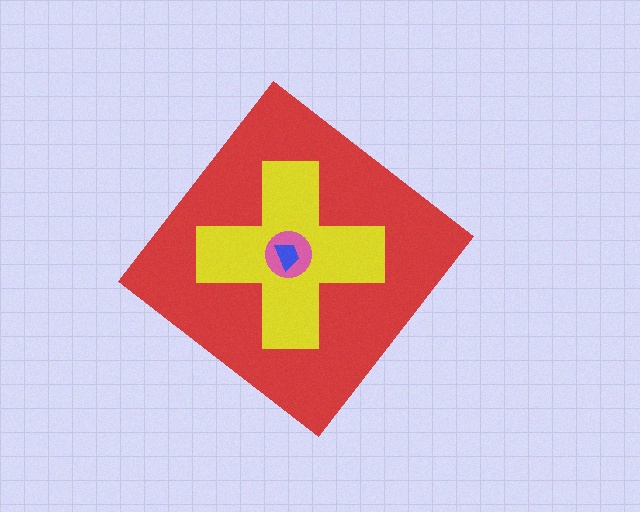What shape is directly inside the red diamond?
The yellow cross.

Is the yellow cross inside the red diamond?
Yes.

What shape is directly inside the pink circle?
The blue trapezoid.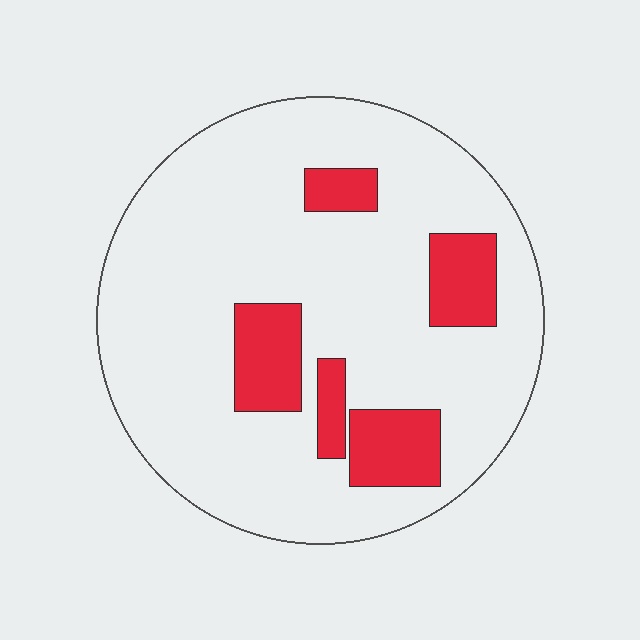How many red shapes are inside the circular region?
5.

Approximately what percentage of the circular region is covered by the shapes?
Approximately 15%.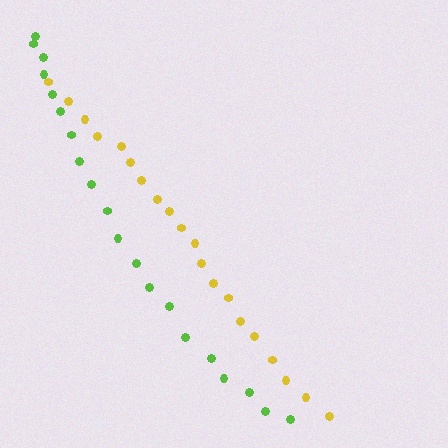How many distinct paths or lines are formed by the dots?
There are 2 distinct paths.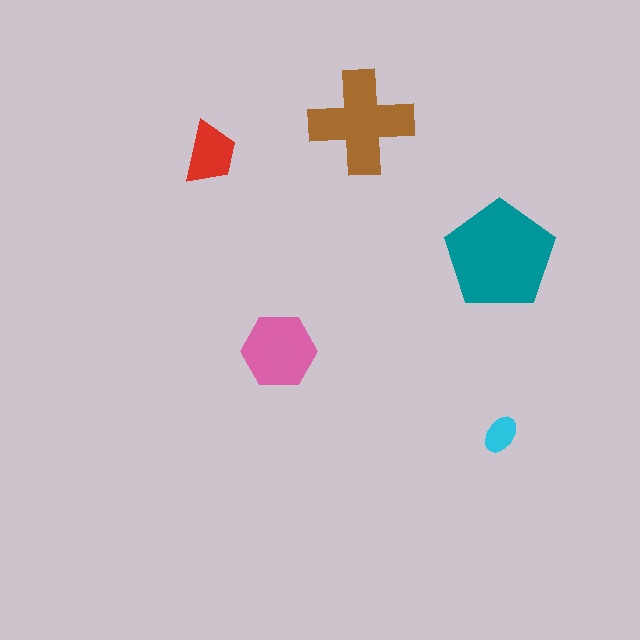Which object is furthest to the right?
The cyan ellipse is rightmost.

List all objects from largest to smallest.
The teal pentagon, the brown cross, the pink hexagon, the red trapezoid, the cyan ellipse.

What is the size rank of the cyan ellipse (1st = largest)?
5th.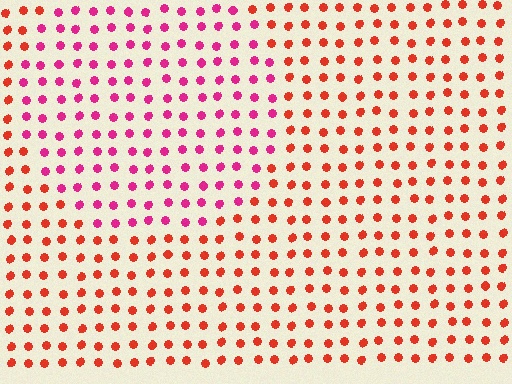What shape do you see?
I see a circle.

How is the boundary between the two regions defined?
The boundary is defined purely by a slight shift in hue (about 39 degrees). Spacing, size, and orientation are identical on both sides.